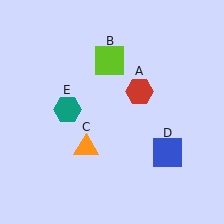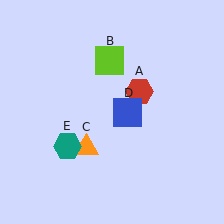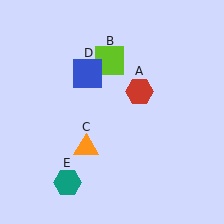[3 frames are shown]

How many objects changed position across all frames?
2 objects changed position: blue square (object D), teal hexagon (object E).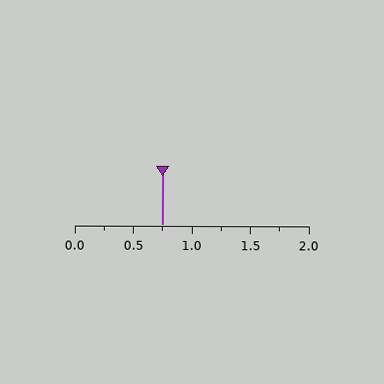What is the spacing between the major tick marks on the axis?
The major ticks are spaced 0.5 apart.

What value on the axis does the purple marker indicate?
The marker indicates approximately 0.75.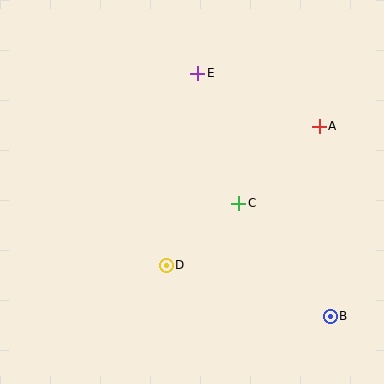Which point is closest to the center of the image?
Point C at (239, 203) is closest to the center.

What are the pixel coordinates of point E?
Point E is at (198, 73).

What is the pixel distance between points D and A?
The distance between D and A is 207 pixels.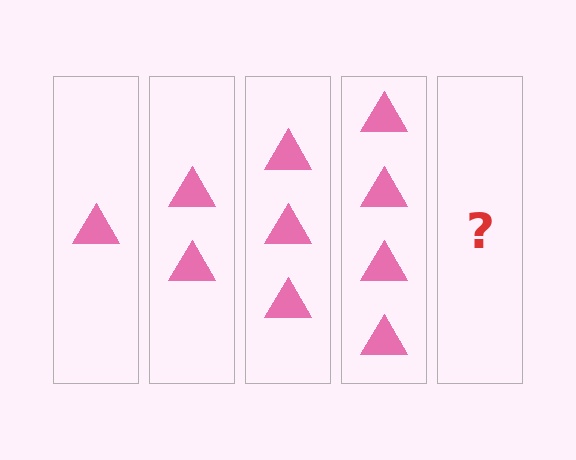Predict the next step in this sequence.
The next step is 5 triangles.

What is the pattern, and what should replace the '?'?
The pattern is that each step adds one more triangle. The '?' should be 5 triangles.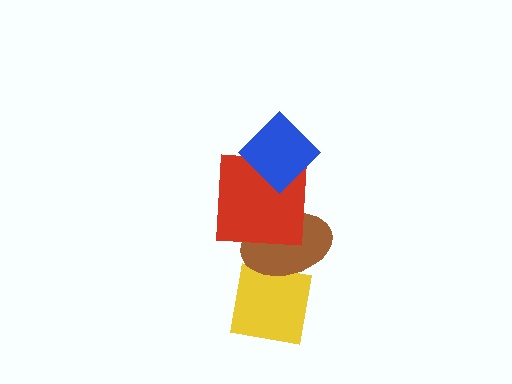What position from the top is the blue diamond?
The blue diamond is 1st from the top.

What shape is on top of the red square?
The blue diamond is on top of the red square.